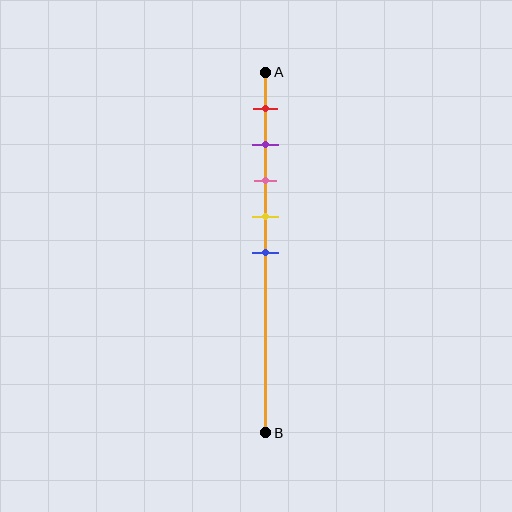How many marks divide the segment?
There are 5 marks dividing the segment.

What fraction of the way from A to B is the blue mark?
The blue mark is approximately 50% (0.5) of the way from A to B.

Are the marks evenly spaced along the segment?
Yes, the marks are approximately evenly spaced.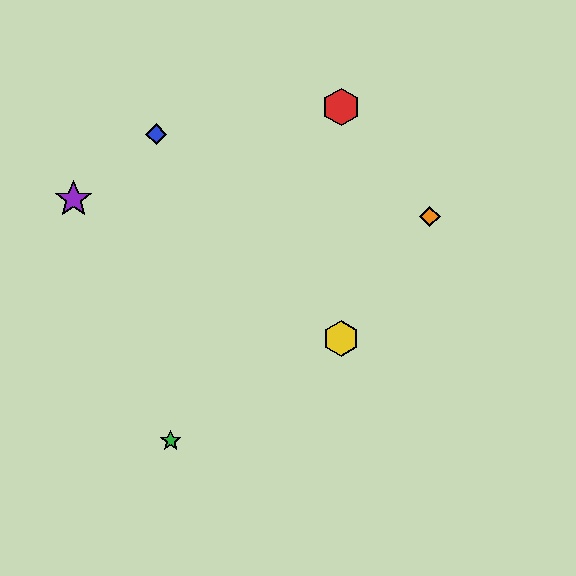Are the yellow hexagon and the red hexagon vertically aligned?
Yes, both are at x≈341.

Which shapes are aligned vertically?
The red hexagon, the yellow hexagon are aligned vertically.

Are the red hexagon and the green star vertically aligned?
No, the red hexagon is at x≈341 and the green star is at x≈171.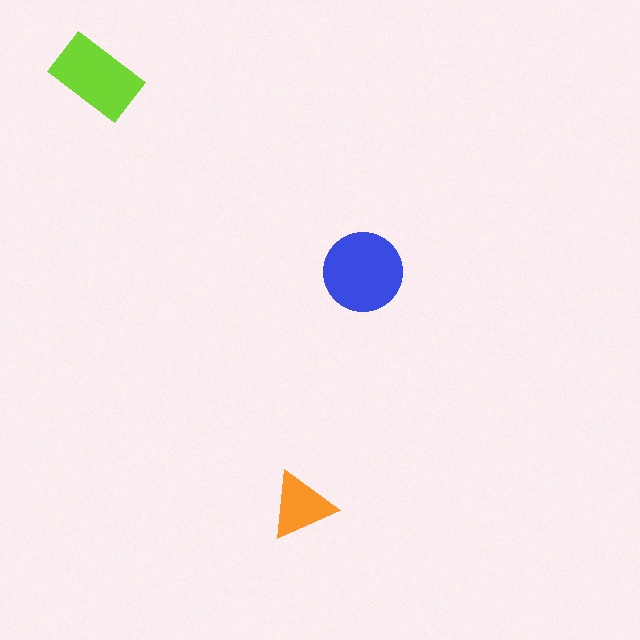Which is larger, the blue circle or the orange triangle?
The blue circle.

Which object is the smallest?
The orange triangle.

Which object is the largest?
The blue circle.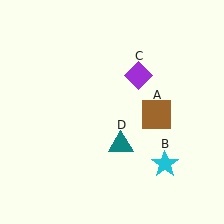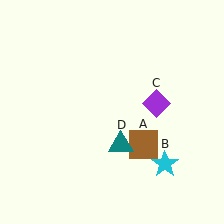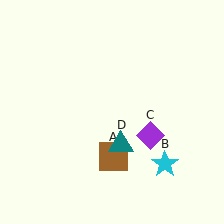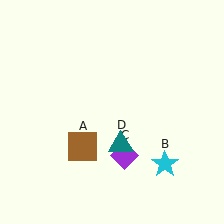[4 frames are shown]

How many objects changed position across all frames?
2 objects changed position: brown square (object A), purple diamond (object C).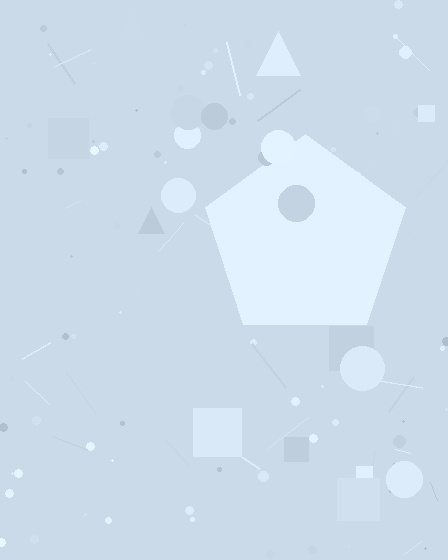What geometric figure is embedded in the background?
A pentagon is embedded in the background.